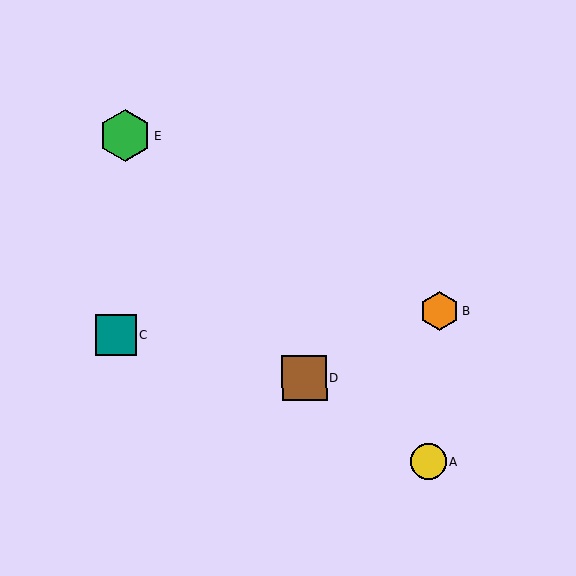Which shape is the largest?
The green hexagon (labeled E) is the largest.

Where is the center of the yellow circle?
The center of the yellow circle is at (428, 462).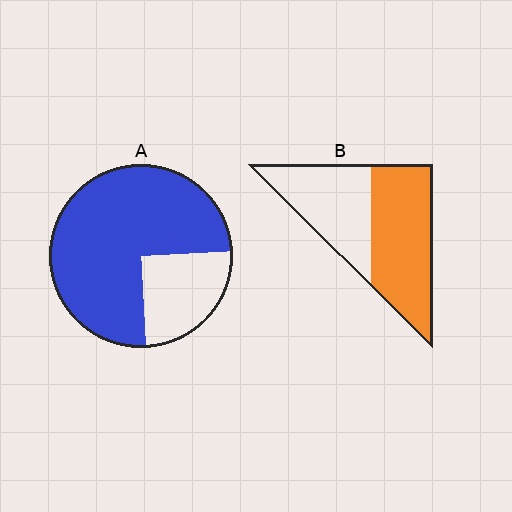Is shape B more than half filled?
Yes.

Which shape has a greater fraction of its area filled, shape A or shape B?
Shape A.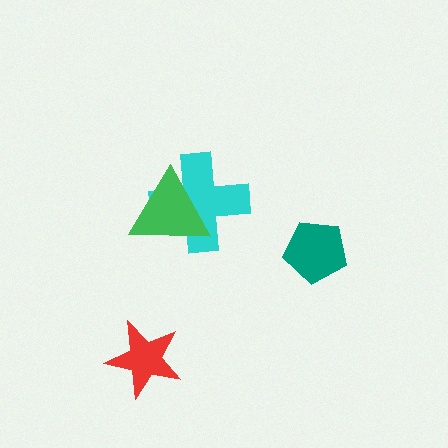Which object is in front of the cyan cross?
The green triangle is in front of the cyan cross.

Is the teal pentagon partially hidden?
No, no other shape covers it.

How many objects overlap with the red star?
0 objects overlap with the red star.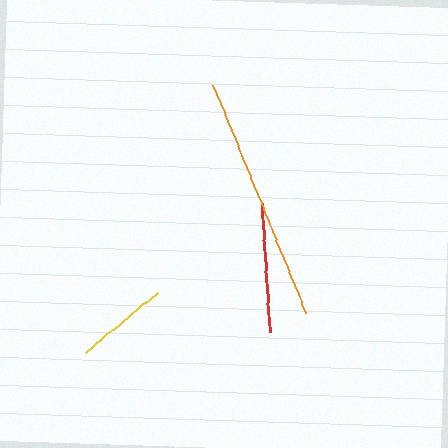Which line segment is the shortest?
The yellow line is the shortest at approximately 93 pixels.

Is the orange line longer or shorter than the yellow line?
The orange line is longer than the yellow line.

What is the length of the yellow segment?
The yellow segment is approximately 93 pixels long.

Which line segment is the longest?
The orange line is the longest at approximately 246 pixels.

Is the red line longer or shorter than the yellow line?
The red line is longer than the yellow line.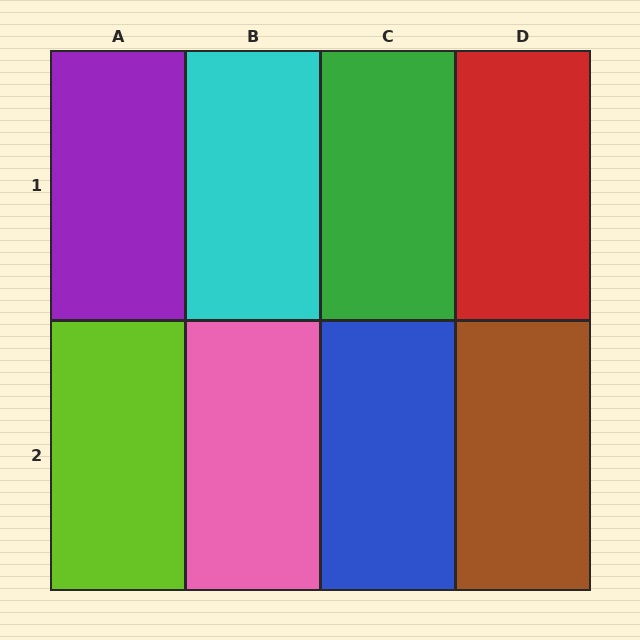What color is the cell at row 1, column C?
Green.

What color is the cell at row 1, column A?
Purple.